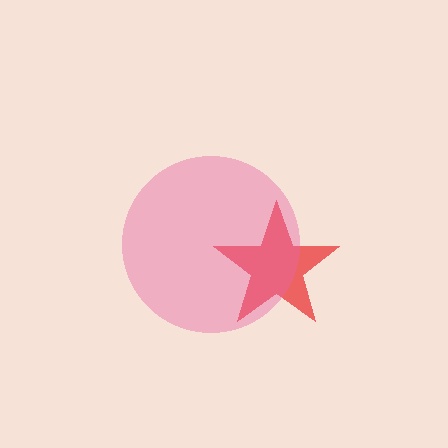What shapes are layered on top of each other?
The layered shapes are: a red star, a pink circle.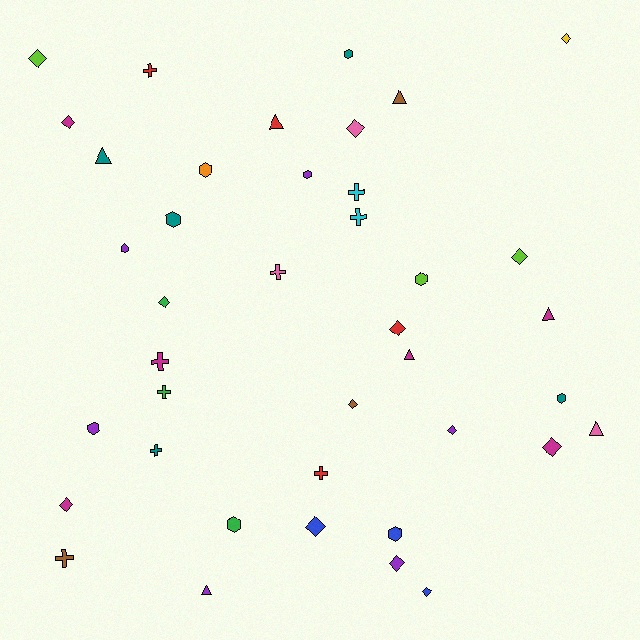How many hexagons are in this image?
There are 10 hexagons.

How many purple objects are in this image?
There are 6 purple objects.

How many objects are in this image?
There are 40 objects.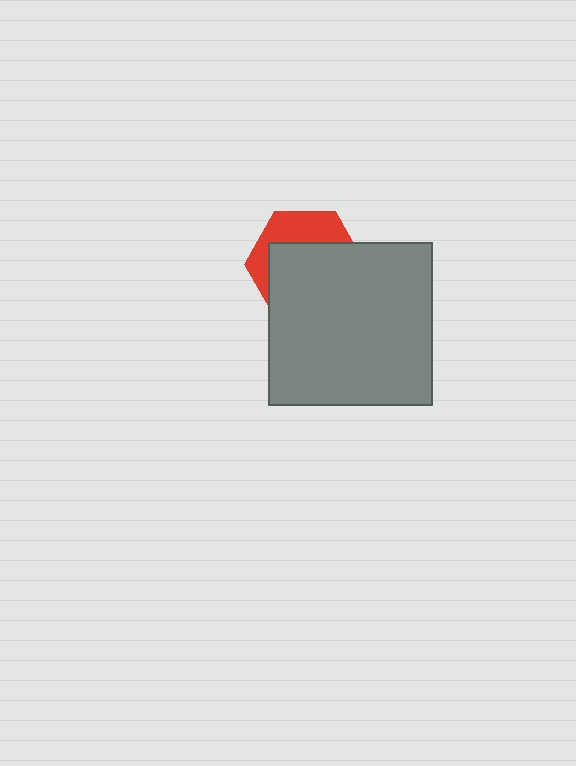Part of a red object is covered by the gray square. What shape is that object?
It is a hexagon.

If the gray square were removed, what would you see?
You would see the complete red hexagon.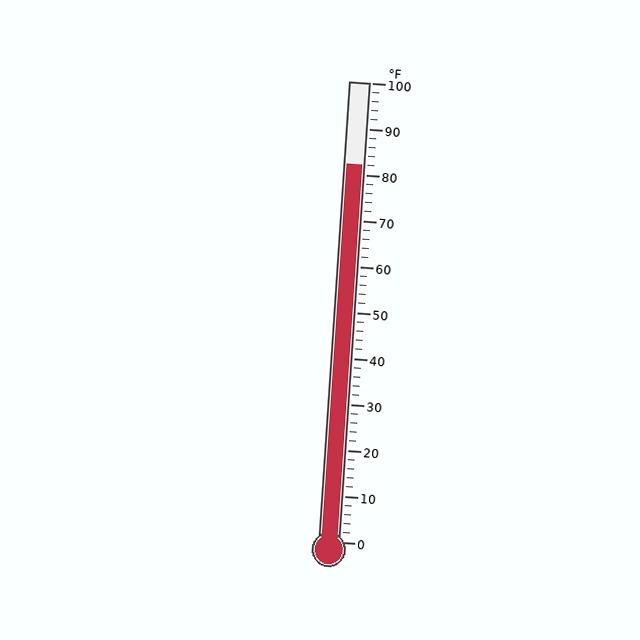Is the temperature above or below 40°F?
The temperature is above 40°F.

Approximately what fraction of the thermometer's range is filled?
The thermometer is filled to approximately 80% of its range.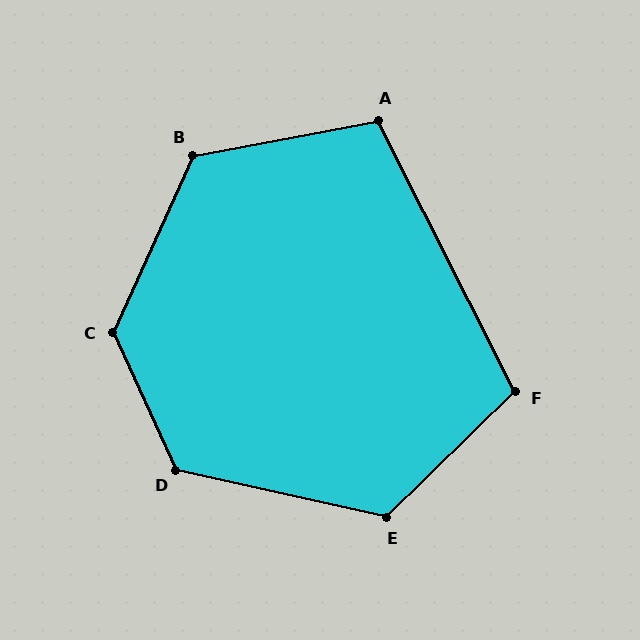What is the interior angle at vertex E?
Approximately 123 degrees (obtuse).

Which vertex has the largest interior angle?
C, at approximately 131 degrees.